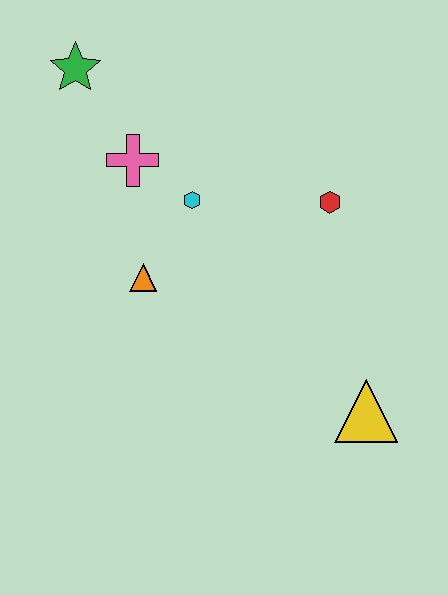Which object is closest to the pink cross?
The cyan hexagon is closest to the pink cross.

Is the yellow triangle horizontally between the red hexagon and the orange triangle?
No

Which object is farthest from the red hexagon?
The green star is farthest from the red hexagon.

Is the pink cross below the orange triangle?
No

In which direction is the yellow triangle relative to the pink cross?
The yellow triangle is below the pink cross.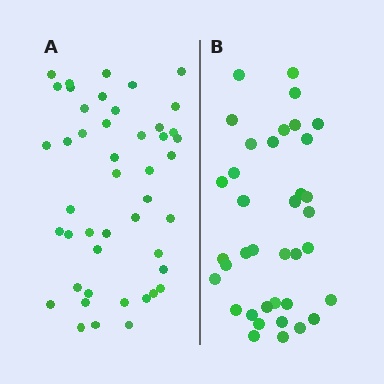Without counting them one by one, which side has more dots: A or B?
Region A (the left region) has more dots.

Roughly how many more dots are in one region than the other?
Region A has roughly 8 or so more dots than region B.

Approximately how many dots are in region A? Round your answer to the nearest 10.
About 50 dots. (The exact count is 46, which rounds to 50.)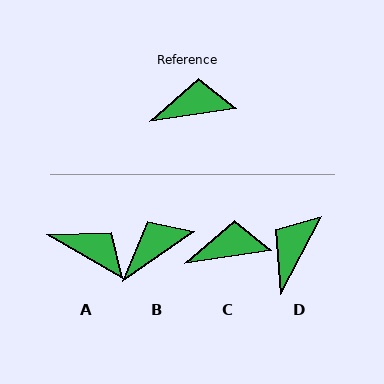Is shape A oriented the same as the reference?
No, it is off by about 39 degrees.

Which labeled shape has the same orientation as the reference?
C.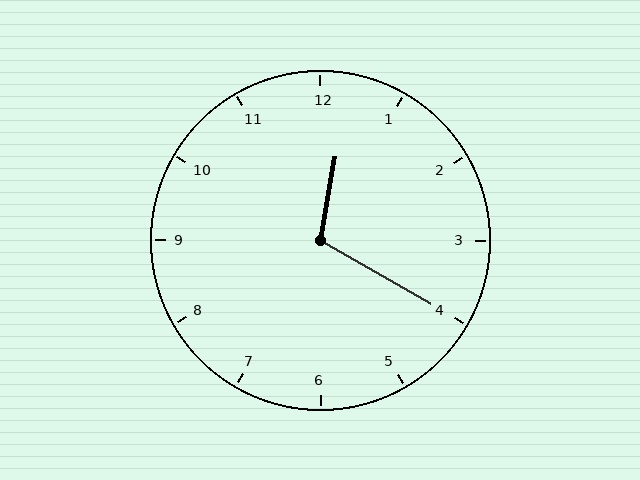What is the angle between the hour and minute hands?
Approximately 110 degrees.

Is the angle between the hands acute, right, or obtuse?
It is obtuse.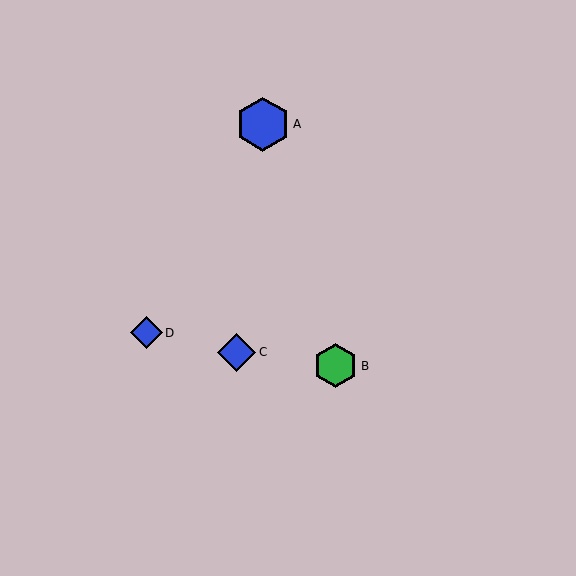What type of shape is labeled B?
Shape B is a green hexagon.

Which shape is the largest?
The blue hexagon (labeled A) is the largest.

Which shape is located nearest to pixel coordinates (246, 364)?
The blue diamond (labeled C) at (237, 352) is nearest to that location.